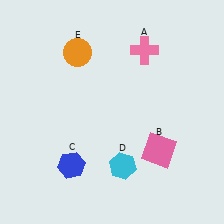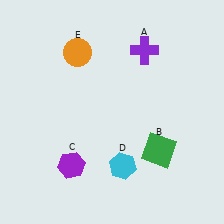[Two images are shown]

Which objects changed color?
A changed from pink to purple. B changed from pink to green. C changed from blue to purple.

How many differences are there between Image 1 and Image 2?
There are 3 differences between the two images.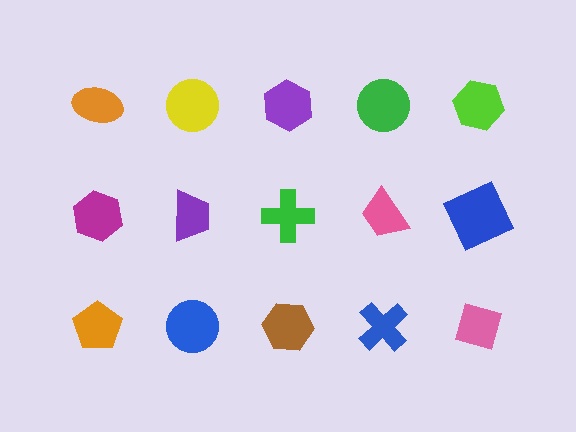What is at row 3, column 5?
A pink diamond.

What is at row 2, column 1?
A magenta hexagon.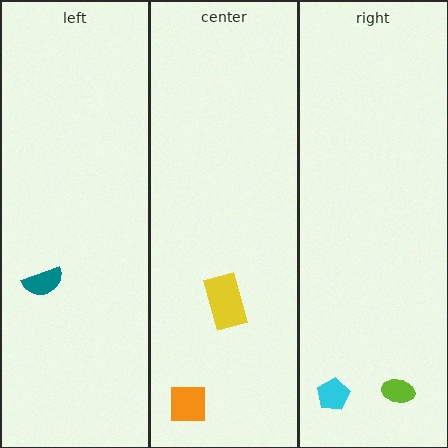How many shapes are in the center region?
2.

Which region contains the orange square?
The center region.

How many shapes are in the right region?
2.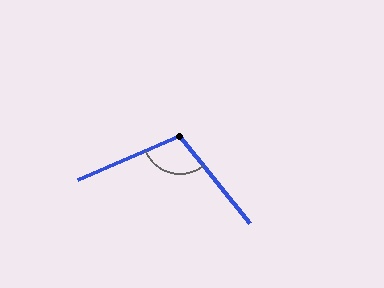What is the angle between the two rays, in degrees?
Approximately 105 degrees.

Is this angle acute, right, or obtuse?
It is obtuse.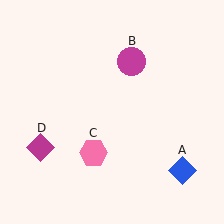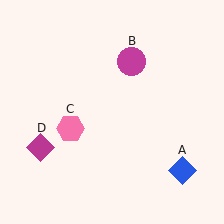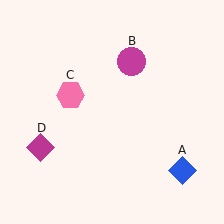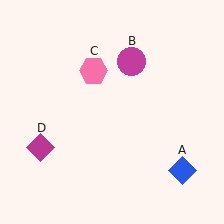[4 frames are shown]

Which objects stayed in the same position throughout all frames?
Blue diamond (object A) and magenta circle (object B) and magenta diamond (object D) remained stationary.